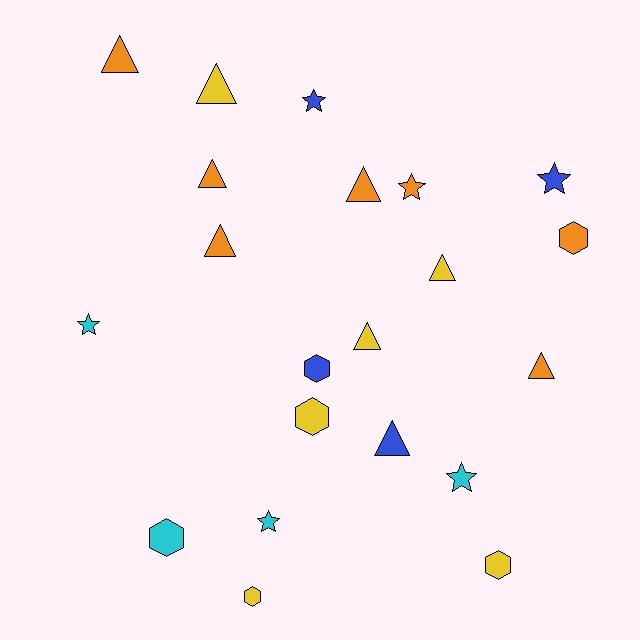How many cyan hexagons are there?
There is 1 cyan hexagon.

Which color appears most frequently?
Orange, with 7 objects.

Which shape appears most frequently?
Triangle, with 9 objects.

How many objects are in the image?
There are 21 objects.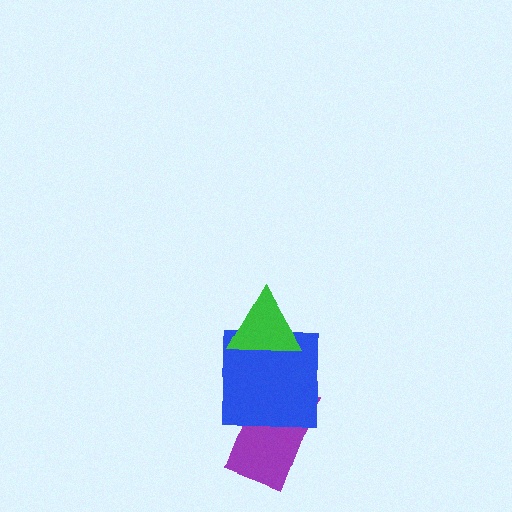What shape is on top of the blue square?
The green triangle is on top of the blue square.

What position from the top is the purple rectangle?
The purple rectangle is 3rd from the top.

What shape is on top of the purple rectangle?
The blue square is on top of the purple rectangle.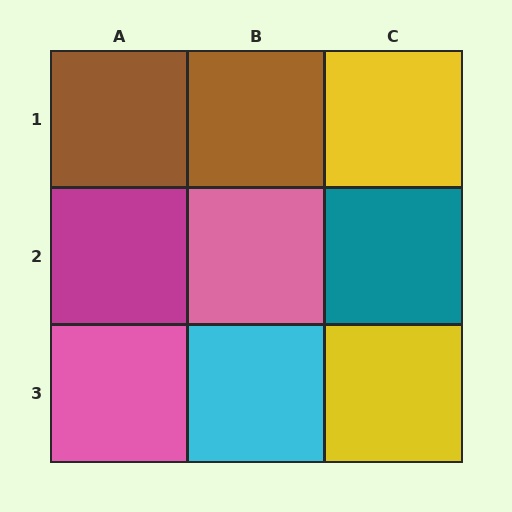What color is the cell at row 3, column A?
Pink.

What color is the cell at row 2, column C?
Teal.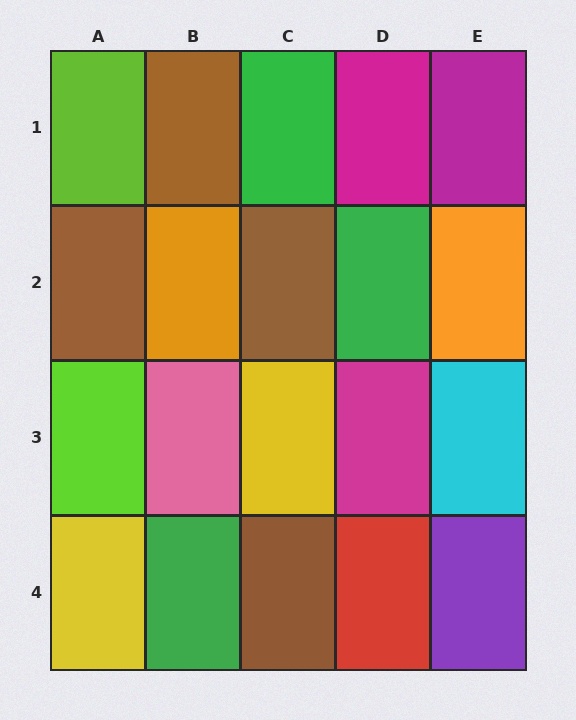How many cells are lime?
2 cells are lime.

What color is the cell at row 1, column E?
Magenta.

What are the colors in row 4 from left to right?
Yellow, green, brown, red, purple.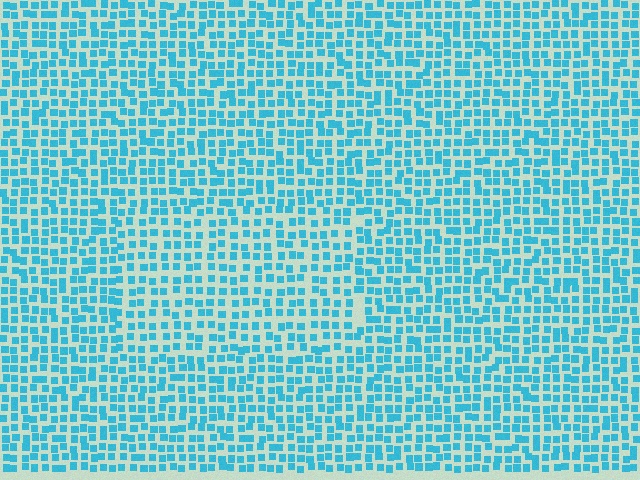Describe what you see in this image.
The image contains small cyan elements arranged at two different densities. A rectangle-shaped region is visible where the elements are less densely packed than the surrounding area.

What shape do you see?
I see a rectangle.